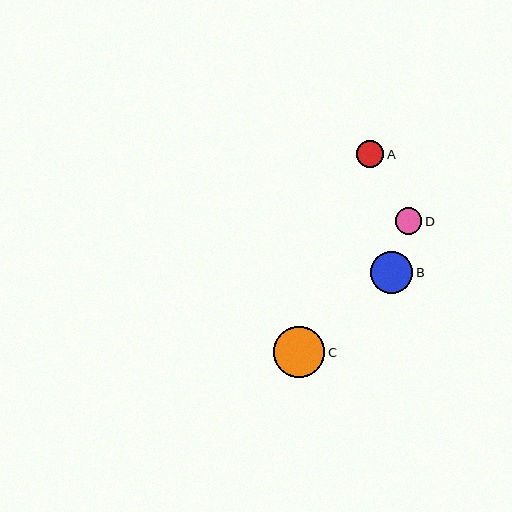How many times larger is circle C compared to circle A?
Circle C is approximately 1.9 times the size of circle A.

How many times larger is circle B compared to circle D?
Circle B is approximately 1.6 times the size of circle D.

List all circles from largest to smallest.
From largest to smallest: C, B, A, D.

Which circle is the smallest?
Circle D is the smallest with a size of approximately 27 pixels.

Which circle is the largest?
Circle C is the largest with a size of approximately 51 pixels.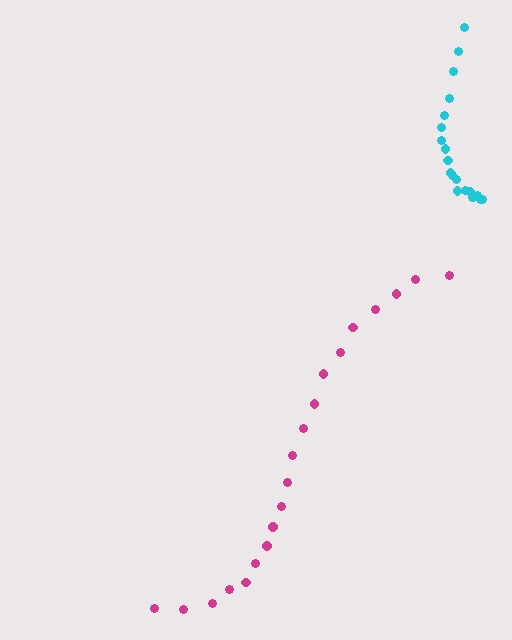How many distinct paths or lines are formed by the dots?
There are 2 distinct paths.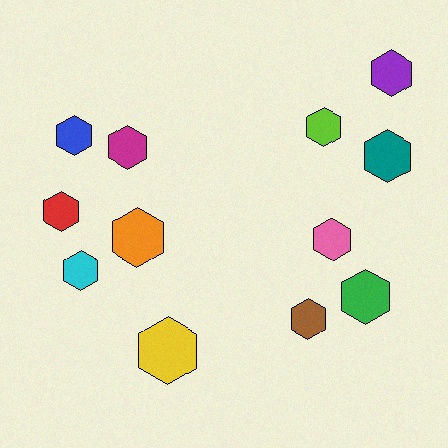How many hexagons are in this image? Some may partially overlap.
There are 12 hexagons.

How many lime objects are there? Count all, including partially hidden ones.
There is 1 lime object.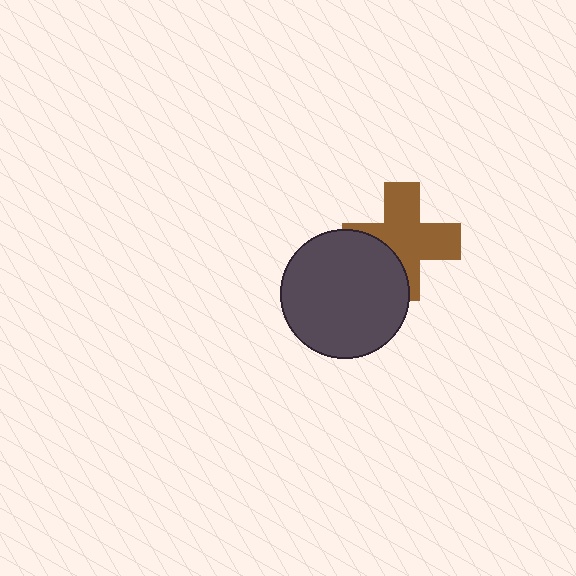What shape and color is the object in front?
The object in front is a dark gray circle.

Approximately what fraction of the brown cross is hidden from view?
Roughly 31% of the brown cross is hidden behind the dark gray circle.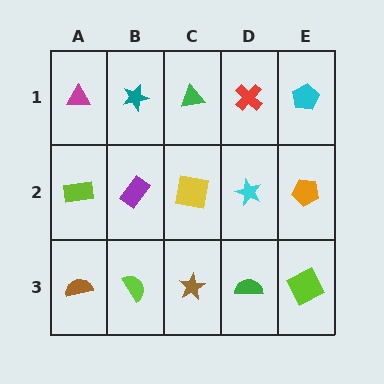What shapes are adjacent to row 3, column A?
A lime rectangle (row 2, column A), a lime semicircle (row 3, column B).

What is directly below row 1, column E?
An orange pentagon.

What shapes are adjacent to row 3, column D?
A cyan star (row 2, column D), a brown star (row 3, column C), a lime square (row 3, column E).